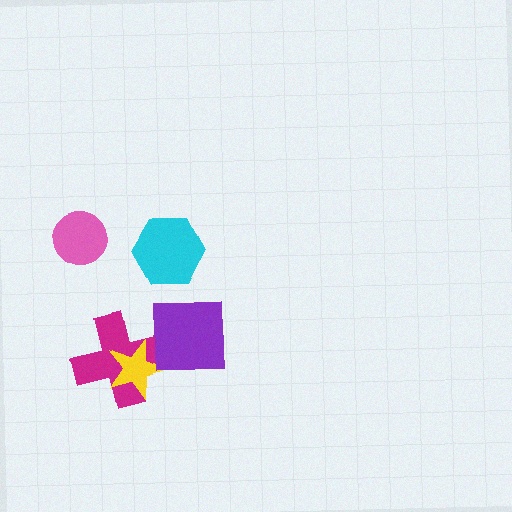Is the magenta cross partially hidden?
Yes, it is partially covered by another shape.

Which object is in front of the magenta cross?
The yellow star is in front of the magenta cross.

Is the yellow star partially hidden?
No, no other shape covers it.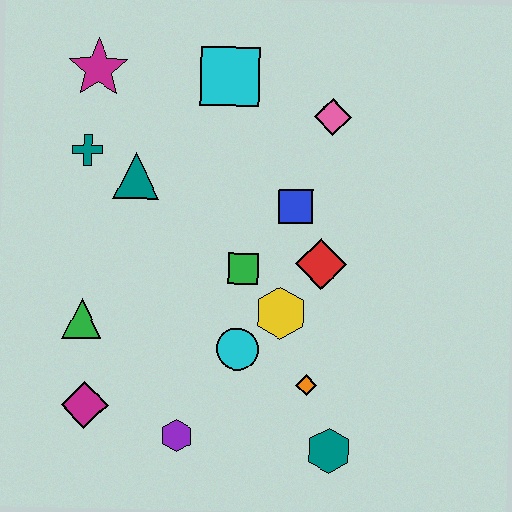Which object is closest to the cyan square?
The pink diamond is closest to the cyan square.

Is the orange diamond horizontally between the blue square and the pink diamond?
Yes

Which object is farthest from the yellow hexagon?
The magenta star is farthest from the yellow hexagon.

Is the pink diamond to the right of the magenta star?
Yes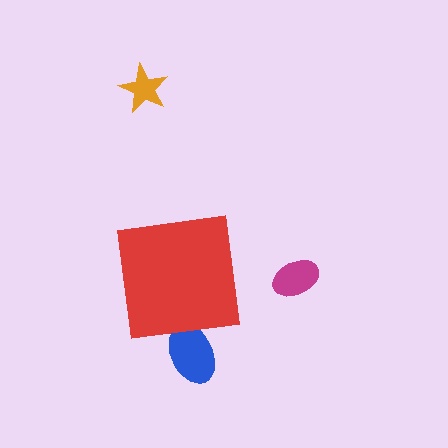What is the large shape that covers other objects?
A red square.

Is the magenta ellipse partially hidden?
No, the magenta ellipse is fully visible.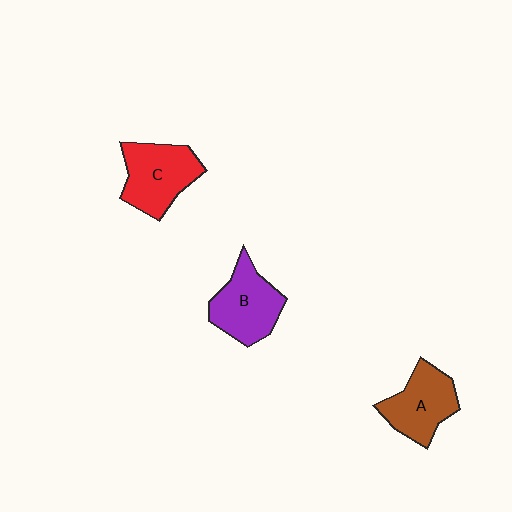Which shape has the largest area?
Shape C (red).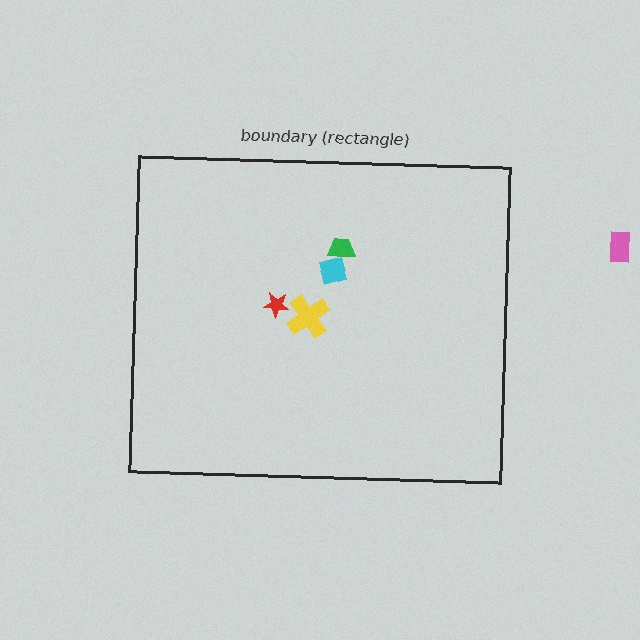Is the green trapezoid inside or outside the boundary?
Inside.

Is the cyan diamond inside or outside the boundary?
Inside.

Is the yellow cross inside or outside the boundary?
Inside.